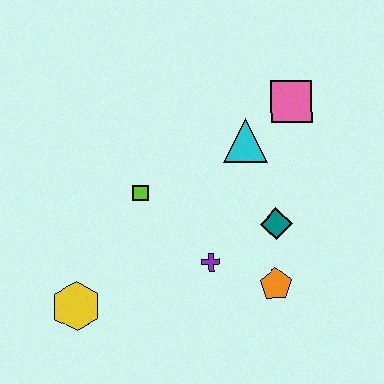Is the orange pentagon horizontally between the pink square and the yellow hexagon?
Yes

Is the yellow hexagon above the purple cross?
No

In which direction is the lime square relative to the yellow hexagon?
The lime square is above the yellow hexagon.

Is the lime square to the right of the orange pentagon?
No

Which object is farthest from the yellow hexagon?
The pink square is farthest from the yellow hexagon.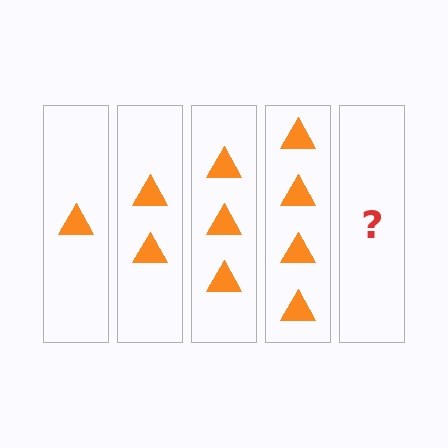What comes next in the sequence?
The next element should be 5 triangles.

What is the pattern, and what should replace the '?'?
The pattern is that each step adds one more triangle. The '?' should be 5 triangles.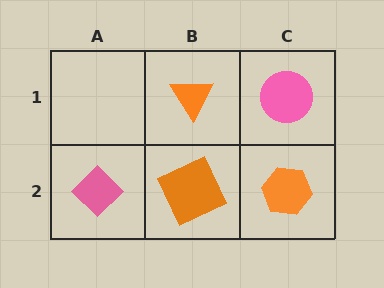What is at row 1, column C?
A pink circle.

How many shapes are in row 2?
3 shapes.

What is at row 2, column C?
An orange hexagon.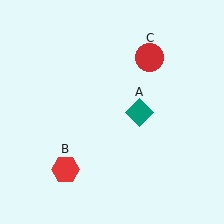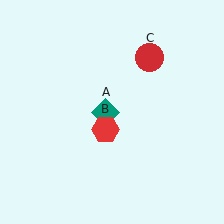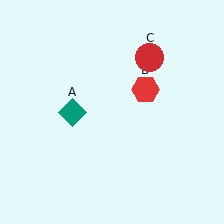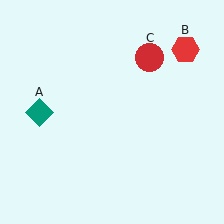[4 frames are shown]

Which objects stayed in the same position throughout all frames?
Red circle (object C) remained stationary.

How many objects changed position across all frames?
2 objects changed position: teal diamond (object A), red hexagon (object B).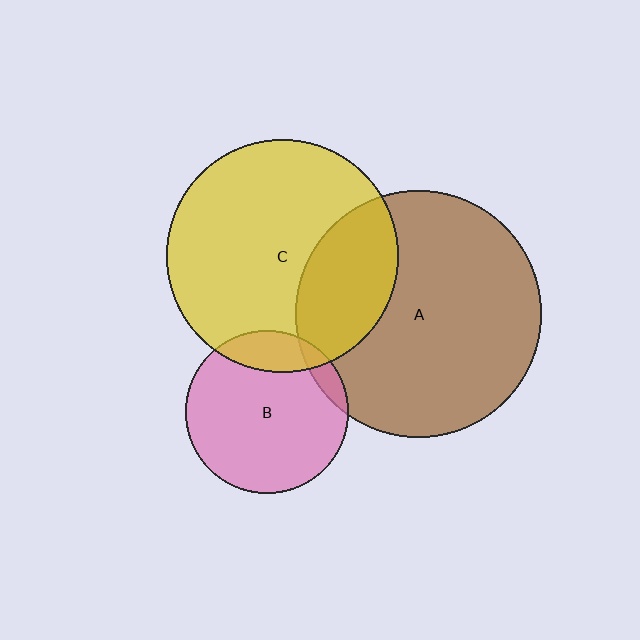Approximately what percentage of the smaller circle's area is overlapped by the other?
Approximately 5%.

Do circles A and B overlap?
Yes.